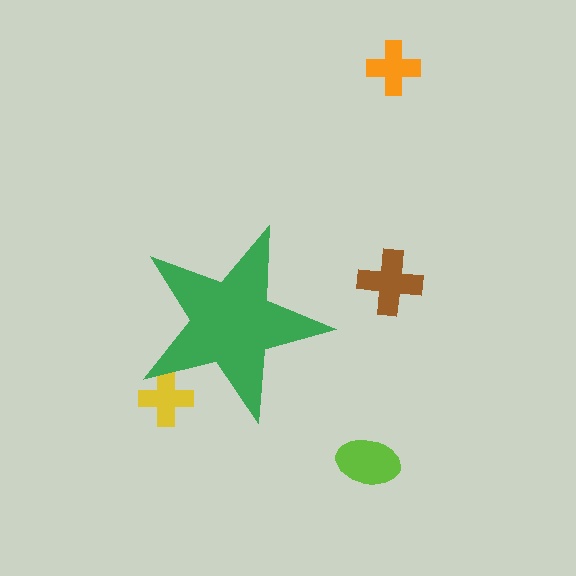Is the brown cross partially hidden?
No, the brown cross is fully visible.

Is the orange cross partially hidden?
No, the orange cross is fully visible.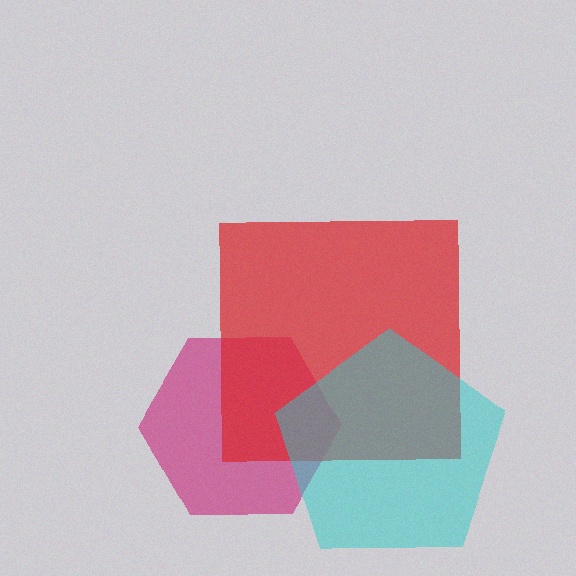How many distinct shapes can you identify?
There are 3 distinct shapes: a magenta hexagon, a red square, a cyan pentagon.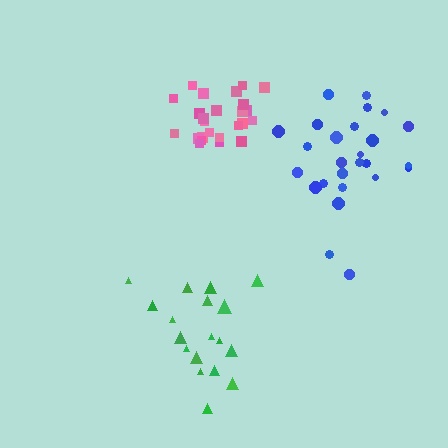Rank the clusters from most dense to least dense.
pink, blue, green.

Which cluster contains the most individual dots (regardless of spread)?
Pink (26).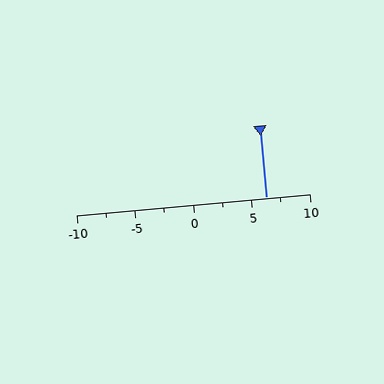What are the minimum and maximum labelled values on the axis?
The axis runs from -10 to 10.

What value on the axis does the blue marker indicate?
The marker indicates approximately 6.2.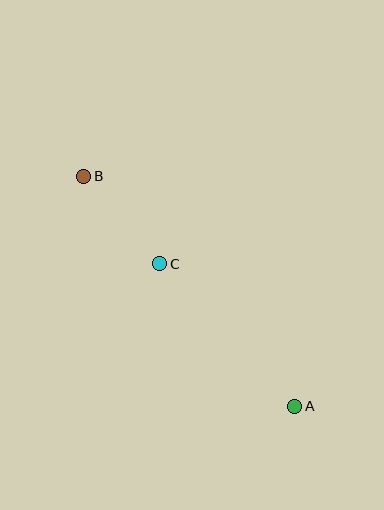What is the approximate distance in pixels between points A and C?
The distance between A and C is approximately 196 pixels.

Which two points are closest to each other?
Points B and C are closest to each other.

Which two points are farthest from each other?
Points A and B are farthest from each other.